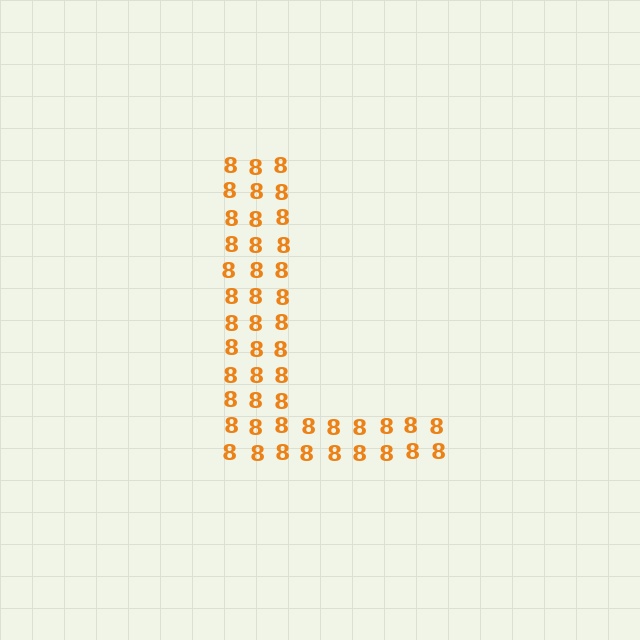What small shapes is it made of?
It is made of small digit 8's.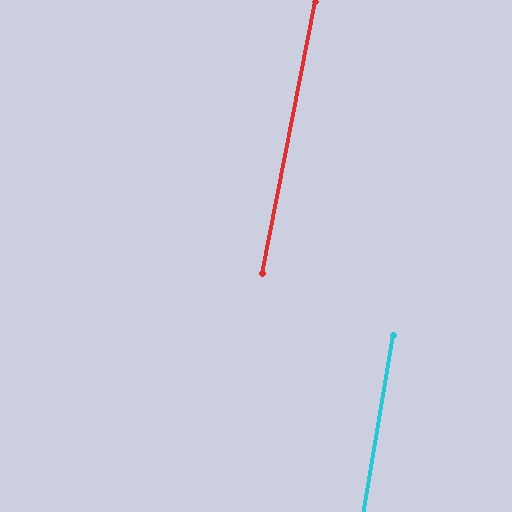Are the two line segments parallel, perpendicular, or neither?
Parallel — their directions differ by only 1.6°.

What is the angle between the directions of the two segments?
Approximately 2 degrees.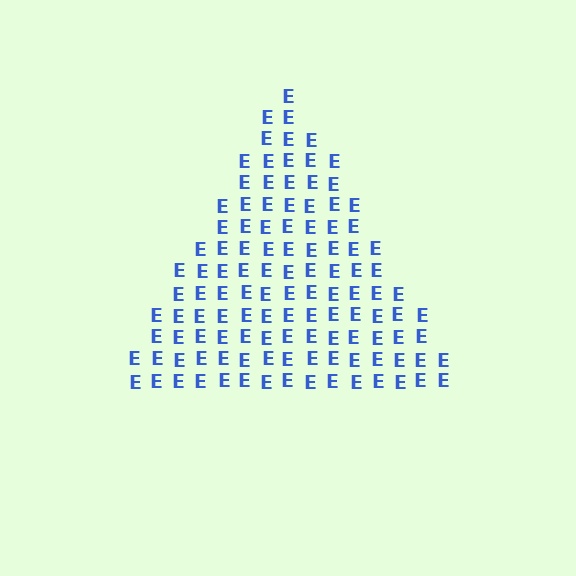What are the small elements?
The small elements are letter E's.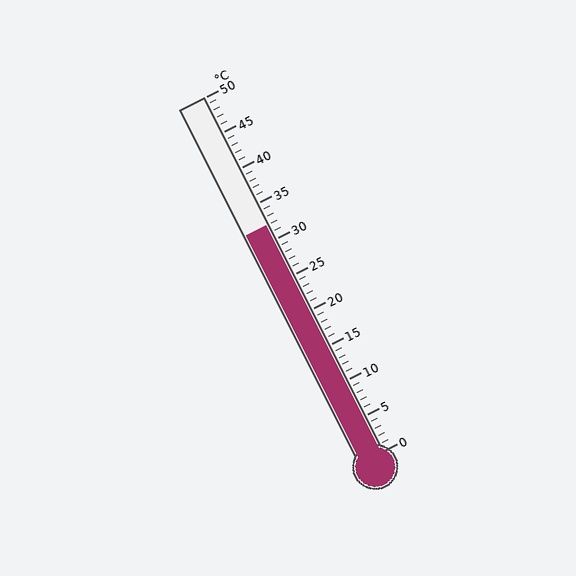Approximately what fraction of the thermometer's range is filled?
The thermometer is filled to approximately 65% of its range.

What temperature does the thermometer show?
The thermometer shows approximately 32°C.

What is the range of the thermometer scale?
The thermometer scale ranges from 0°C to 50°C.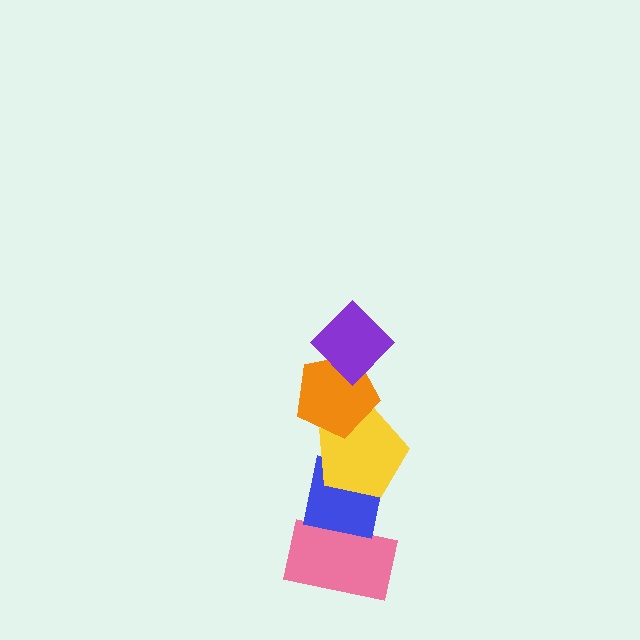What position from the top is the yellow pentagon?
The yellow pentagon is 3rd from the top.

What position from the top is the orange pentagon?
The orange pentagon is 2nd from the top.